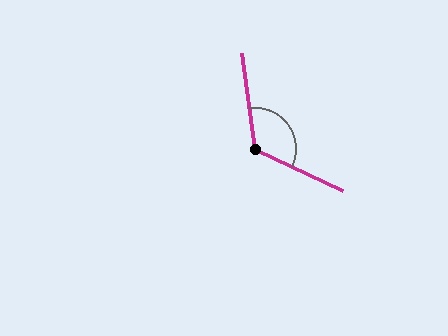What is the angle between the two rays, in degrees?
Approximately 123 degrees.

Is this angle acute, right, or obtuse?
It is obtuse.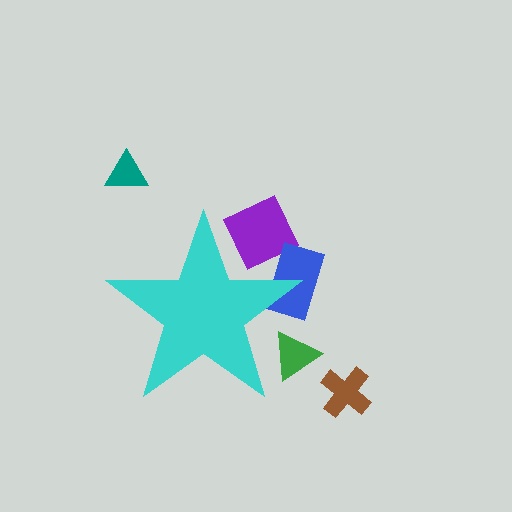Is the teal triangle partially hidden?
No, the teal triangle is fully visible.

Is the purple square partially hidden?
Yes, the purple square is partially hidden behind the cyan star.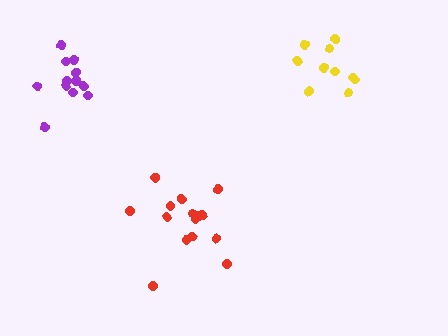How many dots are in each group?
Group 1: 12 dots, Group 2: 15 dots, Group 3: 10 dots (37 total).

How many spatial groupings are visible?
There are 3 spatial groupings.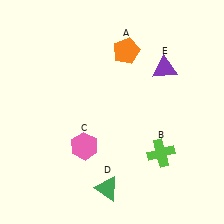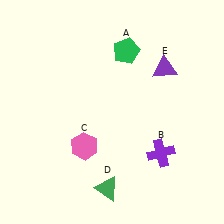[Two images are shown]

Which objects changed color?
A changed from orange to green. B changed from lime to purple.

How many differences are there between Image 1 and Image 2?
There are 2 differences between the two images.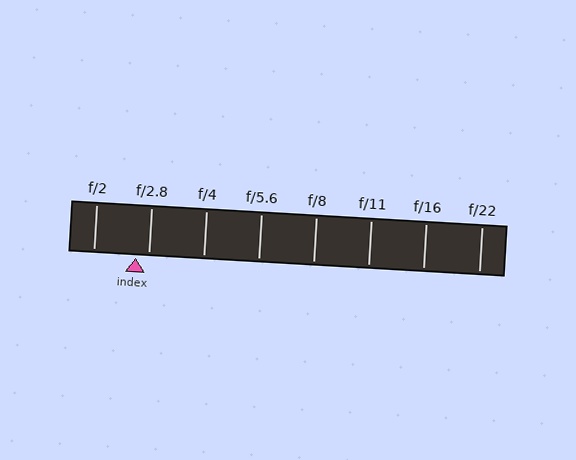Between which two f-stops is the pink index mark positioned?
The index mark is between f/2 and f/2.8.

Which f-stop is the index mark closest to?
The index mark is closest to f/2.8.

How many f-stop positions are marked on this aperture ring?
There are 8 f-stop positions marked.